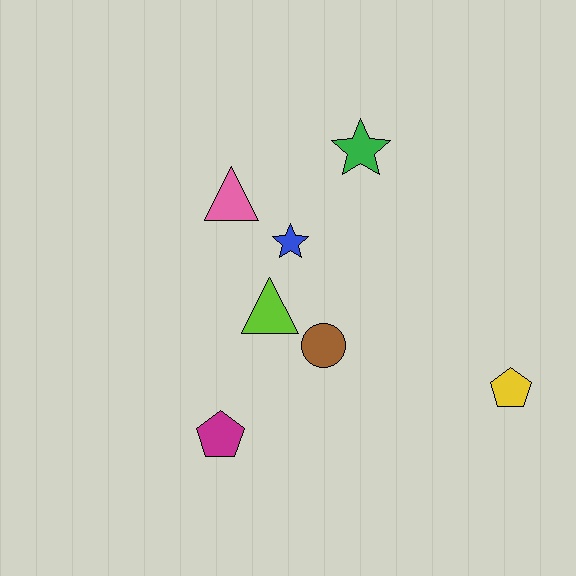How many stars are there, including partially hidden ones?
There are 2 stars.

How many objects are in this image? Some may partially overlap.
There are 7 objects.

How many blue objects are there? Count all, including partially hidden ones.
There is 1 blue object.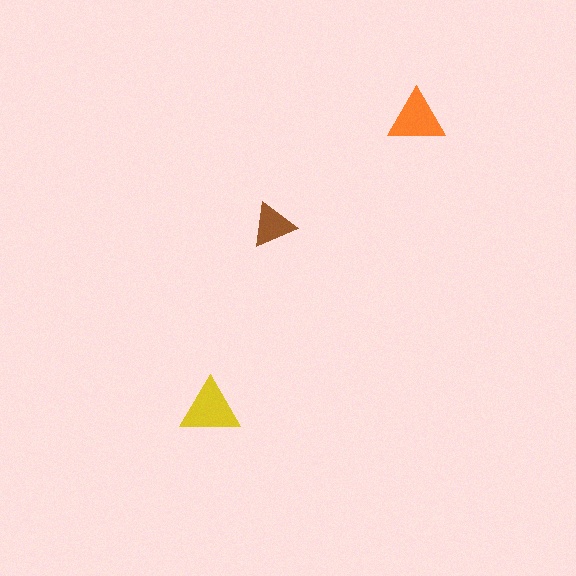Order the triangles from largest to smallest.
the yellow one, the orange one, the brown one.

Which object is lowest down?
The yellow triangle is bottommost.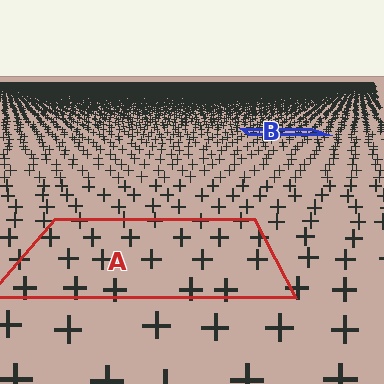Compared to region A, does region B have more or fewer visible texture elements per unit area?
Region B has more texture elements per unit area — they are packed more densely because it is farther away.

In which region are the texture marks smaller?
The texture marks are smaller in region B, because it is farther away.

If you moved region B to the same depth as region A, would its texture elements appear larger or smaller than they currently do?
They would appear larger. At a closer depth, the same texture elements are projected at a bigger on-screen size.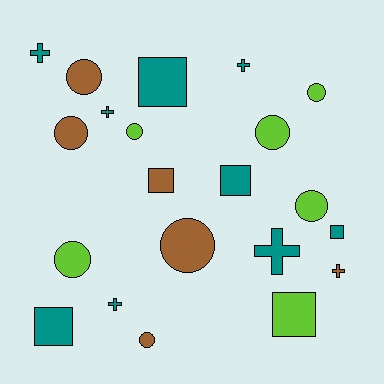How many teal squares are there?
There are 4 teal squares.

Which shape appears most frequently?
Circle, with 9 objects.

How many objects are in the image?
There are 21 objects.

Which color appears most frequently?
Teal, with 9 objects.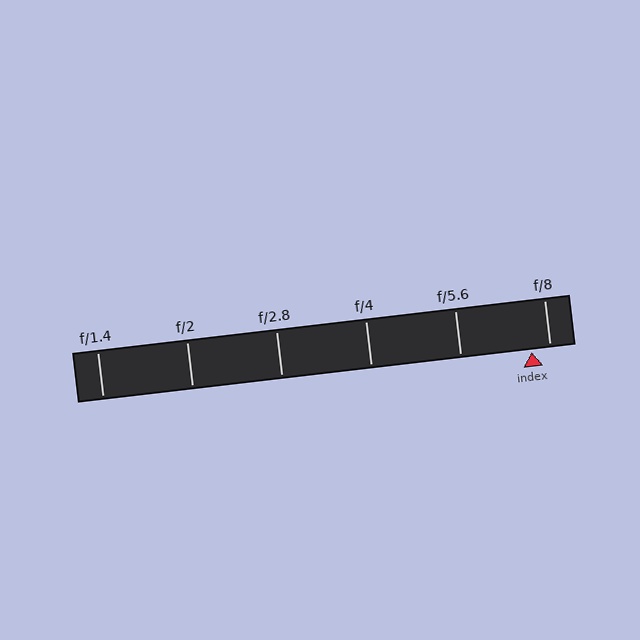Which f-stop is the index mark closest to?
The index mark is closest to f/8.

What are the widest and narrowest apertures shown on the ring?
The widest aperture shown is f/1.4 and the narrowest is f/8.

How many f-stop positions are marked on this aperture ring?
There are 6 f-stop positions marked.